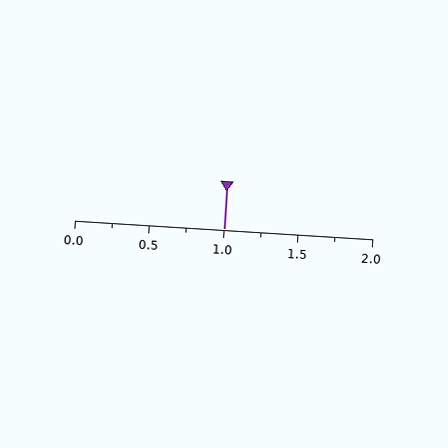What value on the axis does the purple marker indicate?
The marker indicates approximately 1.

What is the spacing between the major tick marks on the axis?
The major ticks are spaced 0.5 apart.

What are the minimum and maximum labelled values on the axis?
The axis runs from 0.0 to 2.0.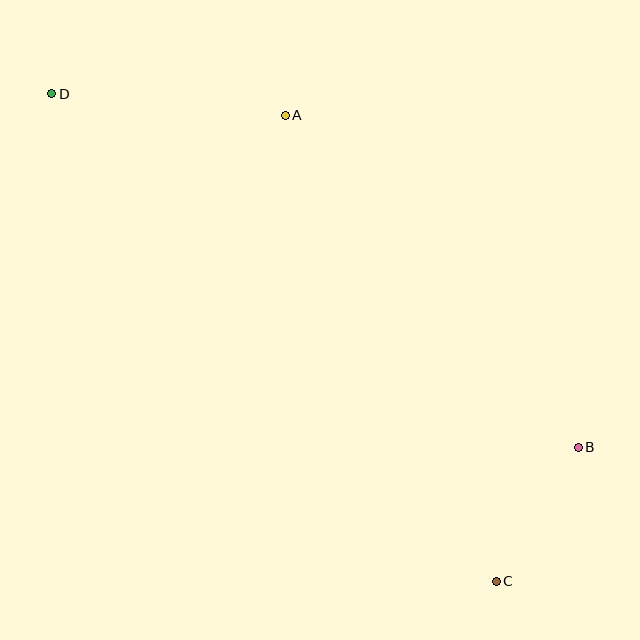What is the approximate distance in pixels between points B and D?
The distance between B and D is approximately 634 pixels.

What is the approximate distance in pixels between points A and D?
The distance between A and D is approximately 234 pixels.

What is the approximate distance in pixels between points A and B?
The distance between A and B is approximately 443 pixels.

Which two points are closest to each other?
Points B and C are closest to each other.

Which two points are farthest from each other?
Points C and D are farthest from each other.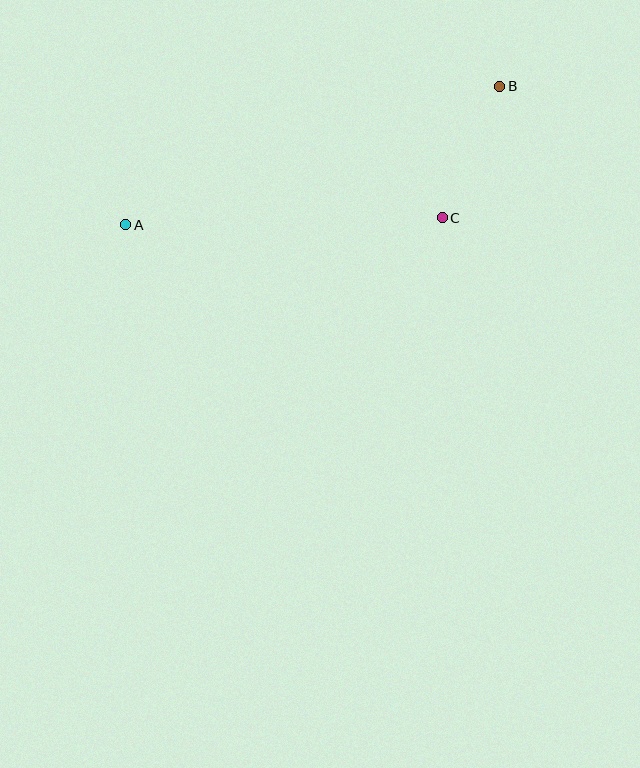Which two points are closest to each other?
Points B and C are closest to each other.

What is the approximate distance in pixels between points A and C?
The distance between A and C is approximately 317 pixels.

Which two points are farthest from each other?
Points A and B are farthest from each other.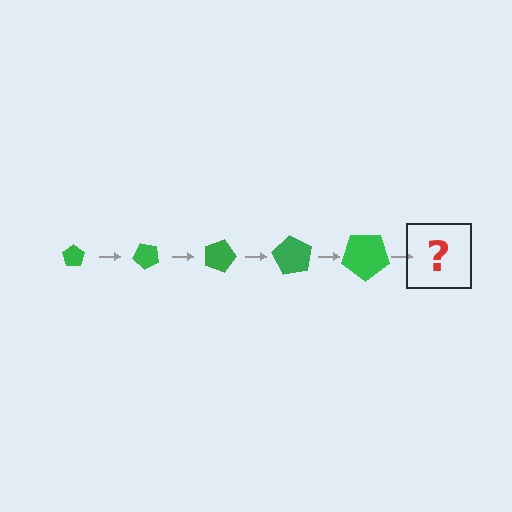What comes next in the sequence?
The next element should be a pentagon, larger than the previous one and rotated 225 degrees from the start.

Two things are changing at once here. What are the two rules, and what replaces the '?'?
The two rules are that the pentagon grows larger each step and it rotates 45 degrees each step. The '?' should be a pentagon, larger than the previous one and rotated 225 degrees from the start.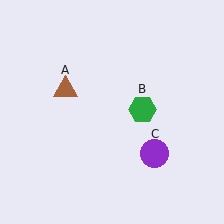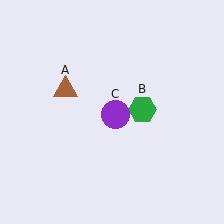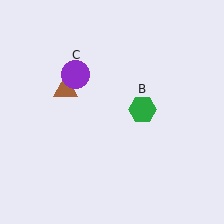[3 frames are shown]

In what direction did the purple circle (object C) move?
The purple circle (object C) moved up and to the left.